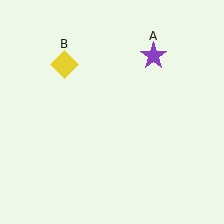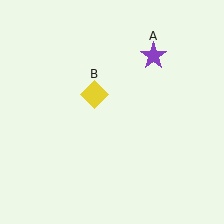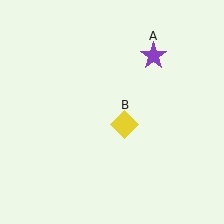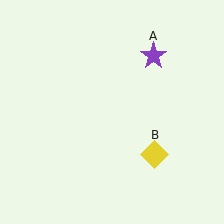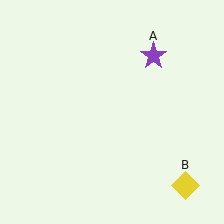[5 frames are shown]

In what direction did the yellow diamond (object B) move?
The yellow diamond (object B) moved down and to the right.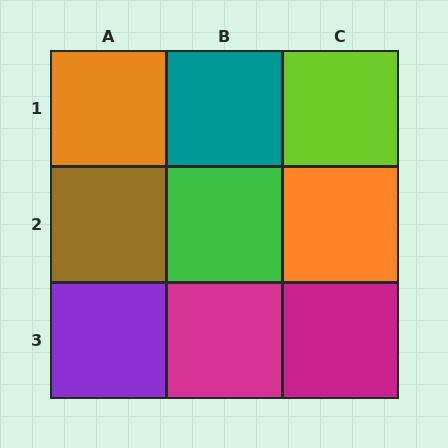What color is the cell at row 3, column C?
Magenta.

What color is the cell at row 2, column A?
Brown.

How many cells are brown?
1 cell is brown.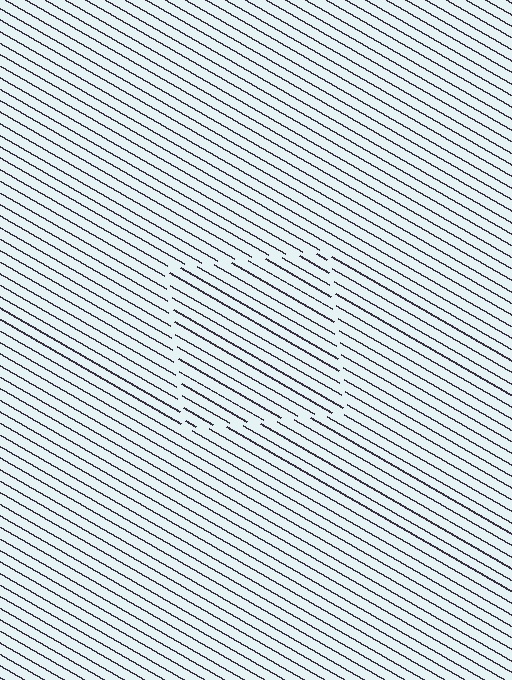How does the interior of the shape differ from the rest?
The interior of the shape contains the same grating, shifted by half a period — the contour is defined by the phase discontinuity where line-ends from the inner and outer gratings abut.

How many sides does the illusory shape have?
4 sides — the line-ends trace a square.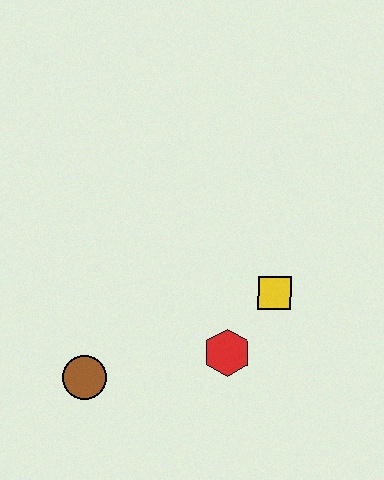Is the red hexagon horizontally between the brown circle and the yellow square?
Yes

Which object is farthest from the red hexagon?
The brown circle is farthest from the red hexagon.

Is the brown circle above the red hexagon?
No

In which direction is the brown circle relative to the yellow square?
The brown circle is to the left of the yellow square.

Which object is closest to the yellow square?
The red hexagon is closest to the yellow square.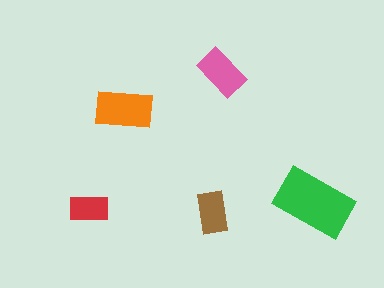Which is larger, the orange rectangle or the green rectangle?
The green one.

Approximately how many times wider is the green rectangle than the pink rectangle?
About 1.5 times wider.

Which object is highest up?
The pink rectangle is topmost.